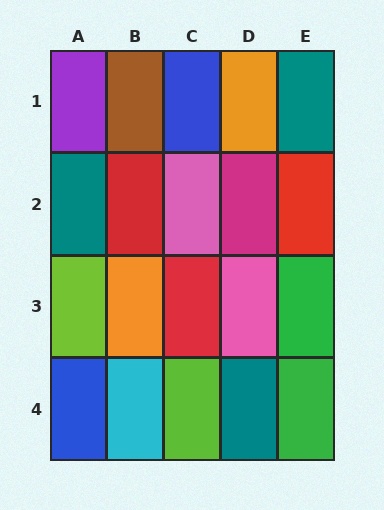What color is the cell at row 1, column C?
Blue.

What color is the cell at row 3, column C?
Red.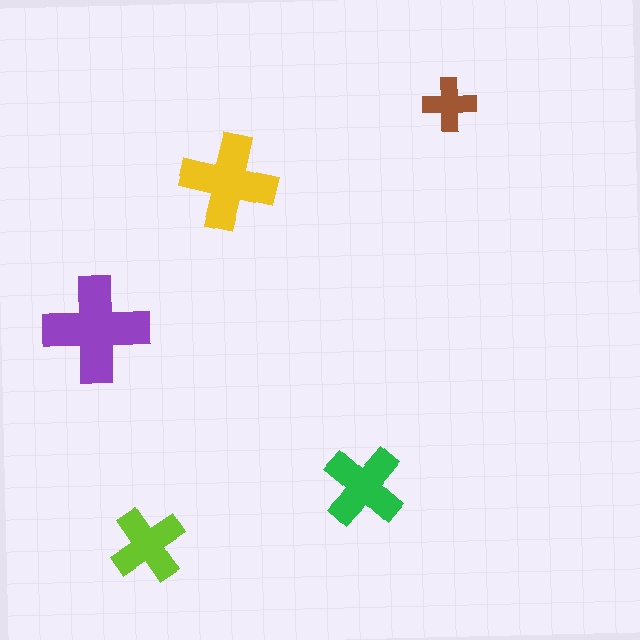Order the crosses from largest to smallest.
the purple one, the yellow one, the green one, the lime one, the brown one.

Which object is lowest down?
The lime cross is bottommost.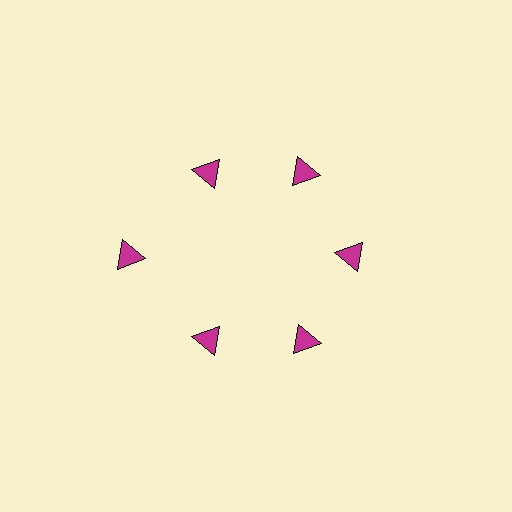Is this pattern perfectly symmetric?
No. The 6 magenta triangles are arranged in a ring, but one element near the 9 o'clock position is pushed outward from the center, breaking the 6-fold rotational symmetry.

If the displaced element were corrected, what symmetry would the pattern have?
It would have 6-fold rotational symmetry — the pattern would map onto itself every 60 degrees.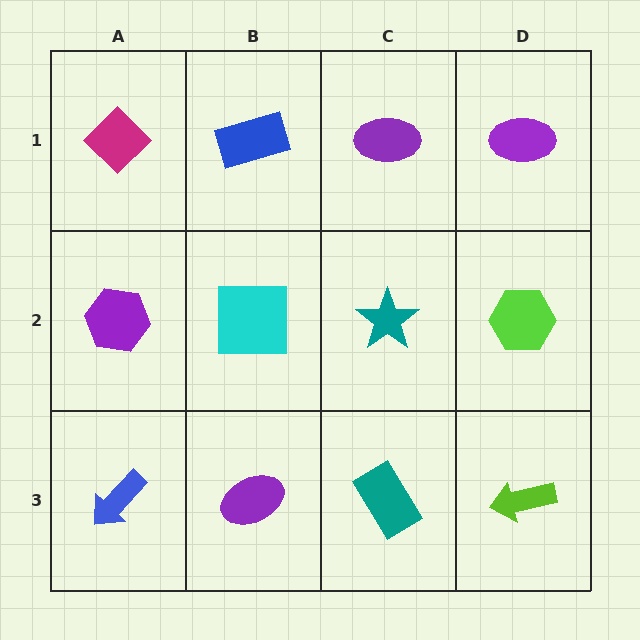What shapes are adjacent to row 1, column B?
A cyan square (row 2, column B), a magenta diamond (row 1, column A), a purple ellipse (row 1, column C).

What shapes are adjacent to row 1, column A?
A purple hexagon (row 2, column A), a blue rectangle (row 1, column B).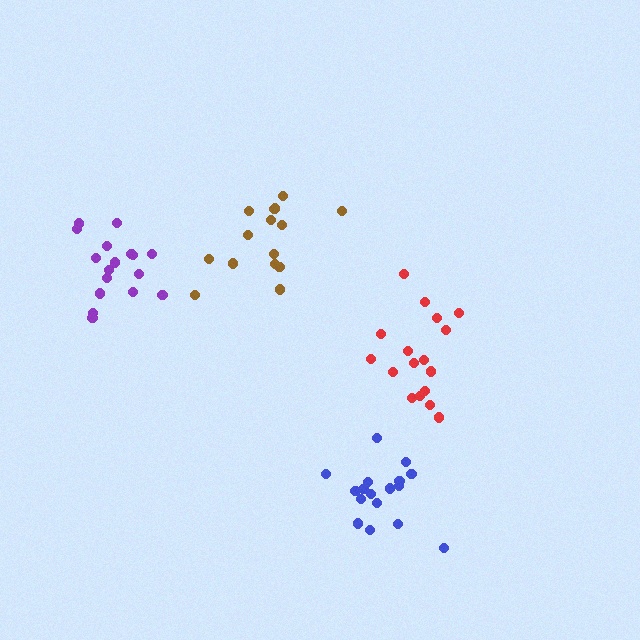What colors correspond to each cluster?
The clusters are colored: purple, red, brown, blue.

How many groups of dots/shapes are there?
There are 4 groups.